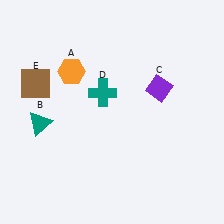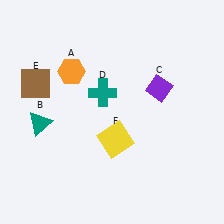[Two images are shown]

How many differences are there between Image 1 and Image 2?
There is 1 difference between the two images.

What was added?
A yellow square (F) was added in Image 2.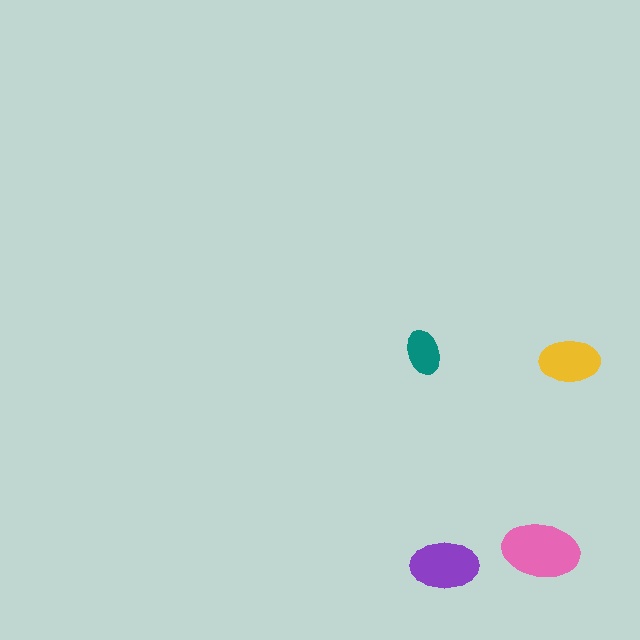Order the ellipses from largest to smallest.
the pink one, the purple one, the yellow one, the teal one.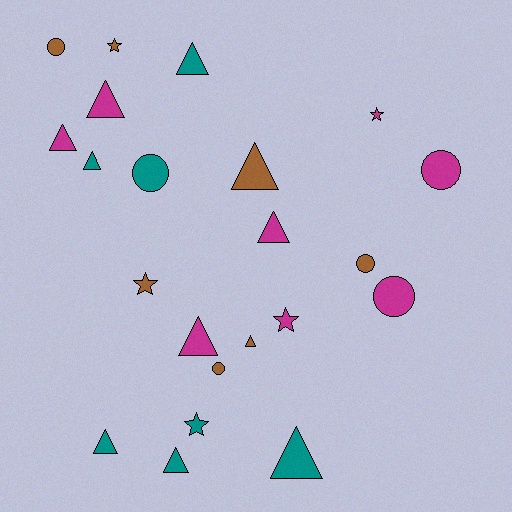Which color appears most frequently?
Magenta, with 8 objects.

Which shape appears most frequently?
Triangle, with 11 objects.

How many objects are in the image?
There are 22 objects.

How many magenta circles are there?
There are 2 magenta circles.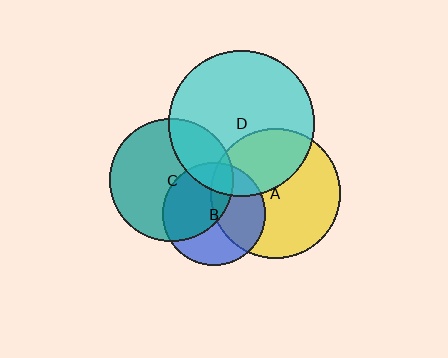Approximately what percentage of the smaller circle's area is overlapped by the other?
Approximately 35%.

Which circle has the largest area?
Circle D (cyan).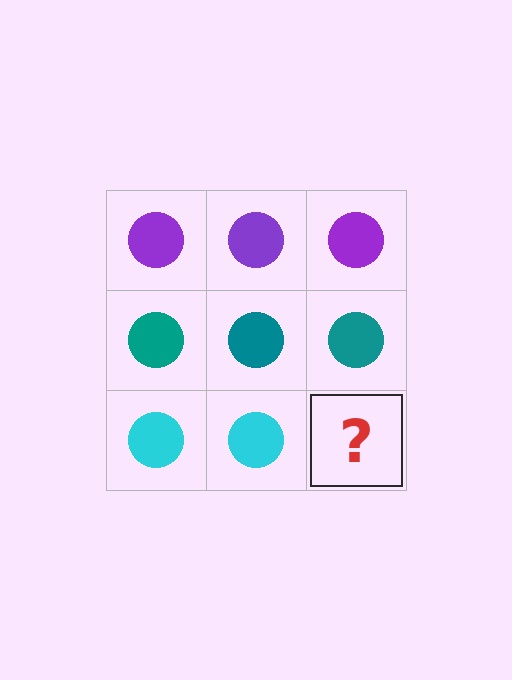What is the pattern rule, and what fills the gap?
The rule is that each row has a consistent color. The gap should be filled with a cyan circle.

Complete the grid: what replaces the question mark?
The question mark should be replaced with a cyan circle.